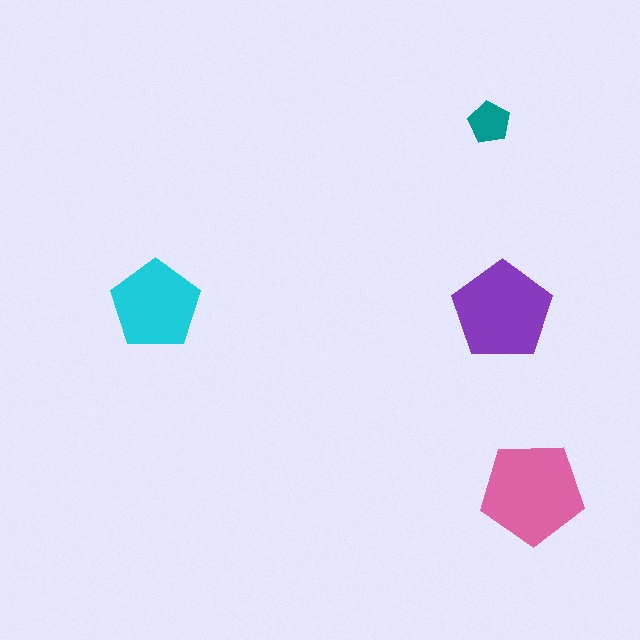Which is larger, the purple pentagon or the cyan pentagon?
The purple one.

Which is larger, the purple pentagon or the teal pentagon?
The purple one.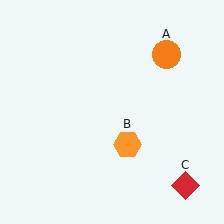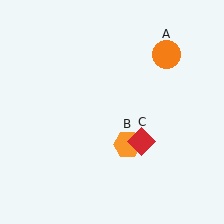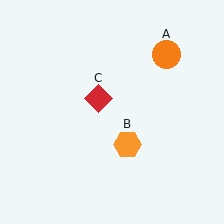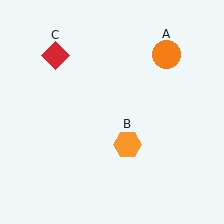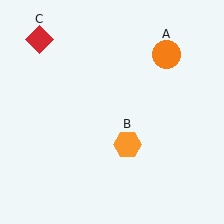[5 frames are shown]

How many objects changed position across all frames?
1 object changed position: red diamond (object C).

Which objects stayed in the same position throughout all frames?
Orange circle (object A) and orange hexagon (object B) remained stationary.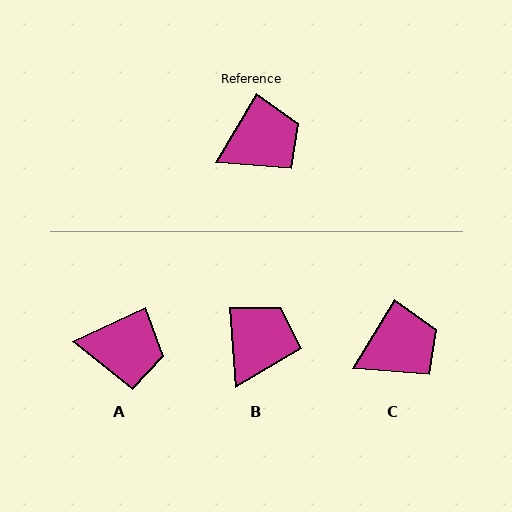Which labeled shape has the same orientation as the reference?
C.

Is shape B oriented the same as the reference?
No, it is off by about 35 degrees.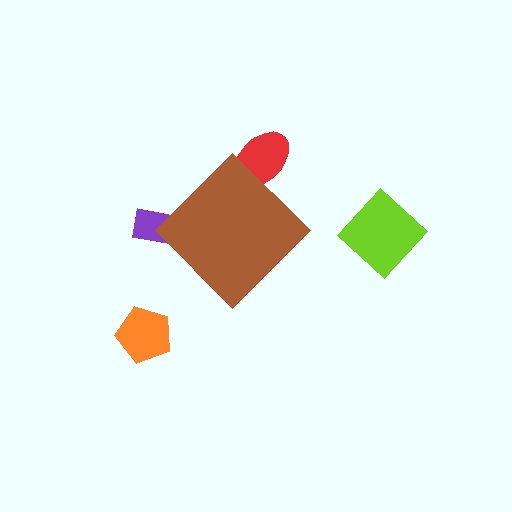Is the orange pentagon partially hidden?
No, the orange pentagon is fully visible.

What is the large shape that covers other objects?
A brown diamond.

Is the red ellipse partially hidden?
Yes, the red ellipse is partially hidden behind the brown diamond.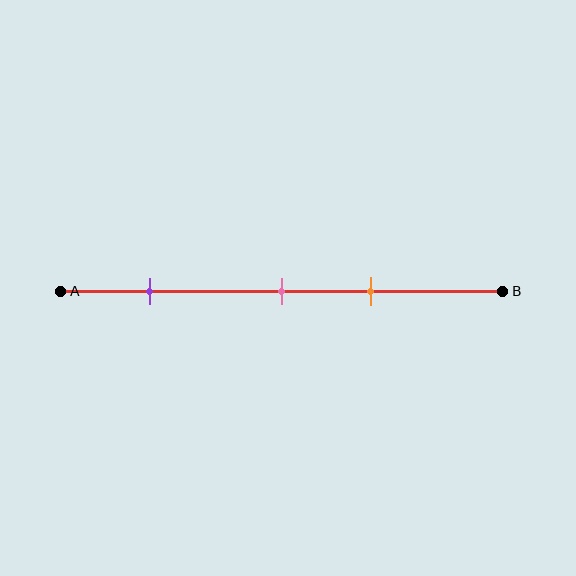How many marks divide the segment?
There are 3 marks dividing the segment.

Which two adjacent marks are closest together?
The pink and orange marks are the closest adjacent pair.